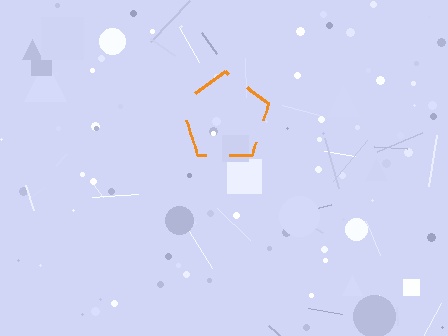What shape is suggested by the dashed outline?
The dashed outline suggests a pentagon.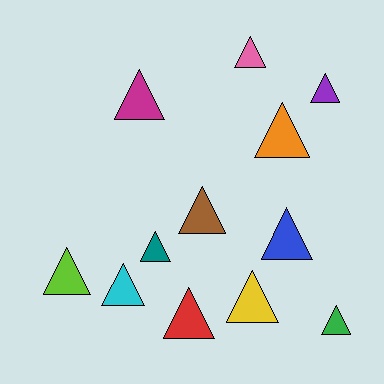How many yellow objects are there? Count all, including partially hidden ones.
There is 1 yellow object.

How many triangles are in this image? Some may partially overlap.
There are 12 triangles.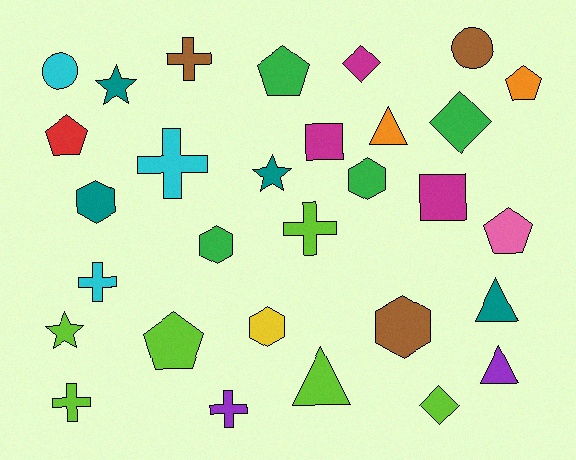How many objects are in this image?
There are 30 objects.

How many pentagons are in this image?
There are 5 pentagons.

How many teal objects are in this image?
There are 4 teal objects.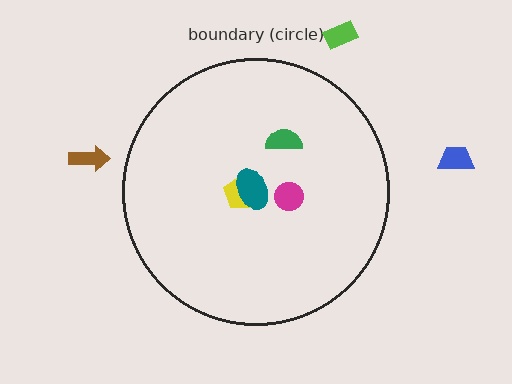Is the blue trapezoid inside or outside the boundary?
Outside.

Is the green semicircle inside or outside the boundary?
Inside.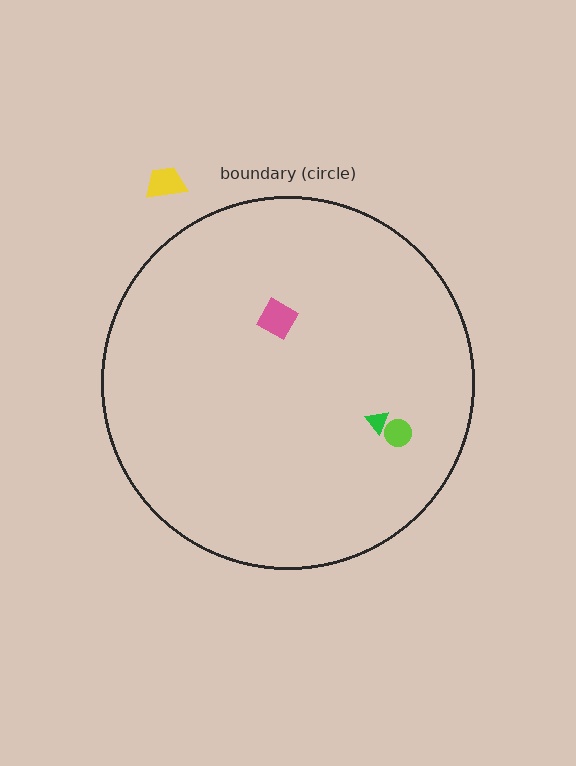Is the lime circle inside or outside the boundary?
Inside.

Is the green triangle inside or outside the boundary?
Inside.